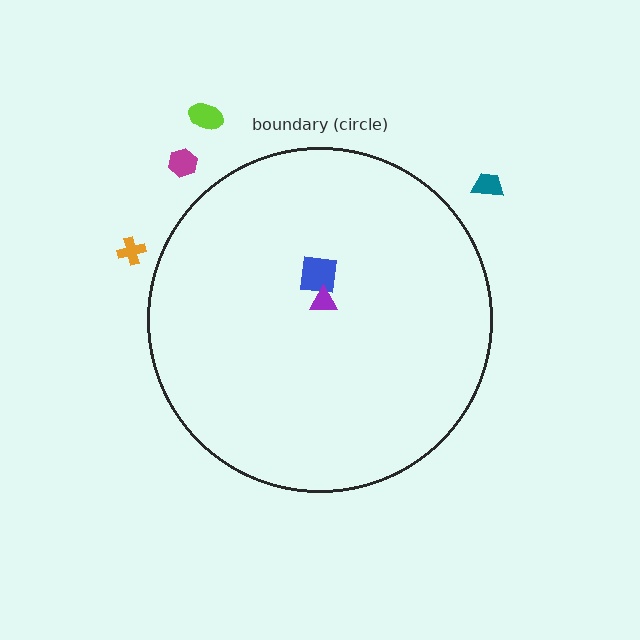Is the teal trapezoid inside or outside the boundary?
Outside.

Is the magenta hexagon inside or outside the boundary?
Outside.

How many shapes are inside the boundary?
2 inside, 4 outside.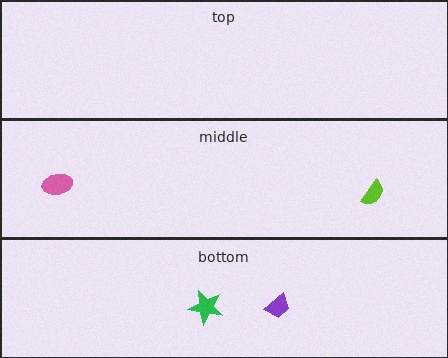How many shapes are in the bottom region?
2.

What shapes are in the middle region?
The pink ellipse, the lime semicircle.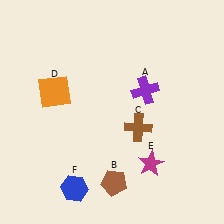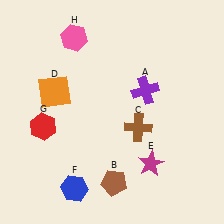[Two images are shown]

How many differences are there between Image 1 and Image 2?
There are 2 differences between the two images.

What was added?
A red hexagon (G), a pink hexagon (H) were added in Image 2.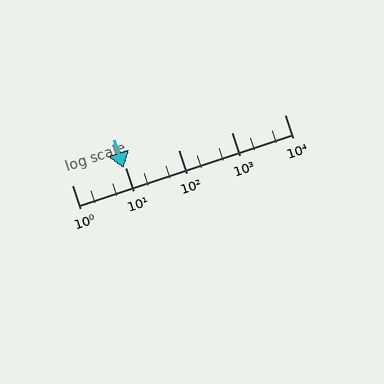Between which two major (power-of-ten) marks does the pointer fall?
The pointer is between 1 and 10.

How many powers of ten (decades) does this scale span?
The scale spans 4 decades, from 1 to 10000.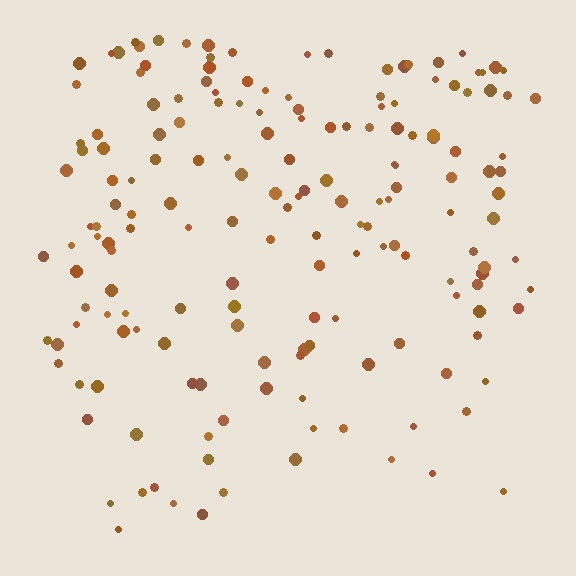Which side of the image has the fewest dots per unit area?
The bottom.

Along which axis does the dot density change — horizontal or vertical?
Vertical.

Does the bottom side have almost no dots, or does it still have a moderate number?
Still a moderate number, just noticeably fewer than the top.